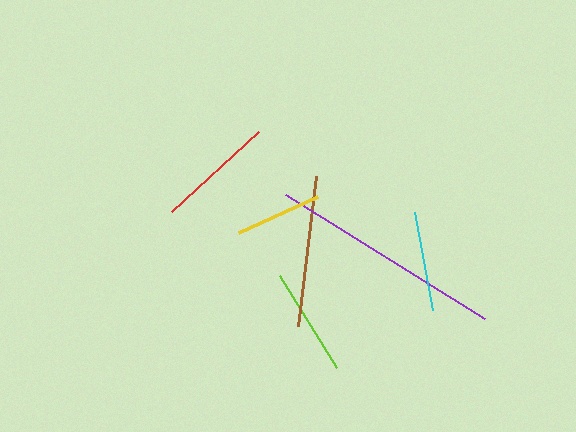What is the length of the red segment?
The red segment is approximately 119 pixels long.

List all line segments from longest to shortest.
From longest to shortest: purple, brown, red, lime, cyan, yellow.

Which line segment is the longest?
The purple line is the longest at approximately 234 pixels.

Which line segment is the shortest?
The yellow line is the shortest at approximately 87 pixels.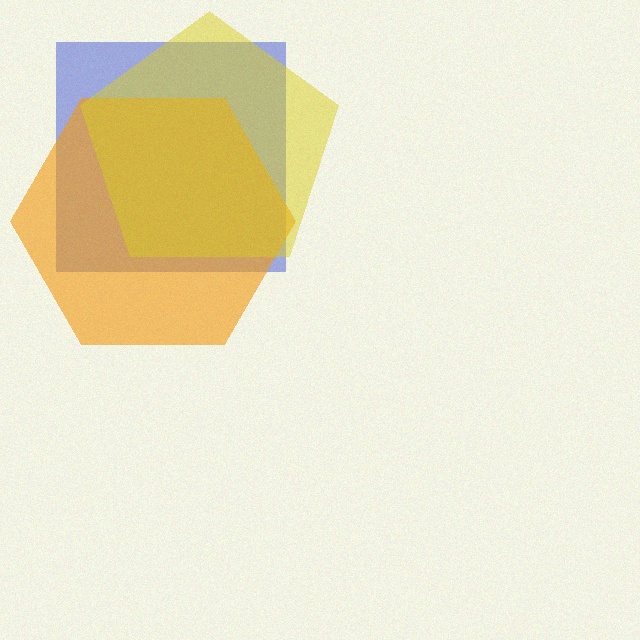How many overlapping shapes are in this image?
There are 3 overlapping shapes in the image.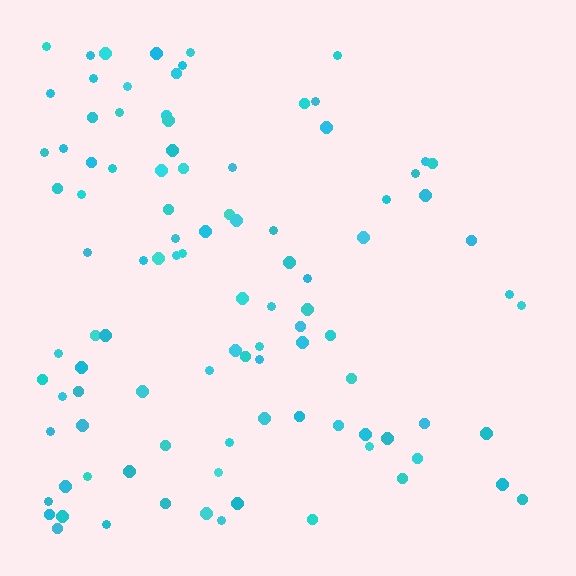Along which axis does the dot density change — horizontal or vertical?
Horizontal.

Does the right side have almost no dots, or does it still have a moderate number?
Still a moderate number, just noticeably fewer than the left.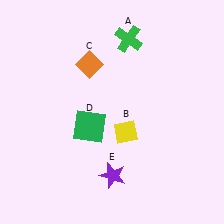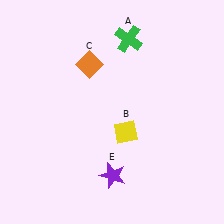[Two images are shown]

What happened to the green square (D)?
The green square (D) was removed in Image 2. It was in the bottom-left area of Image 1.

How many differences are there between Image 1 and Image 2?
There is 1 difference between the two images.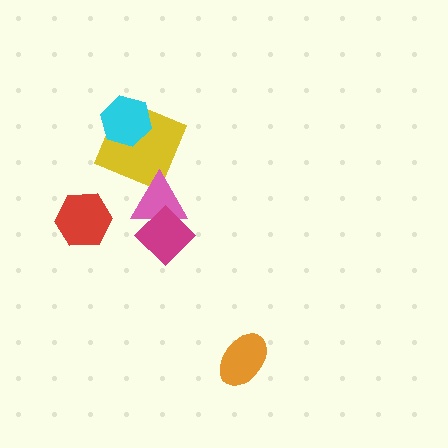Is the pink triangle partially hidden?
Yes, it is partially covered by another shape.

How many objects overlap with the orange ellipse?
0 objects overlap with the orange ellipse.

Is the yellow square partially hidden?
Yes, it is partially covered by another shape.